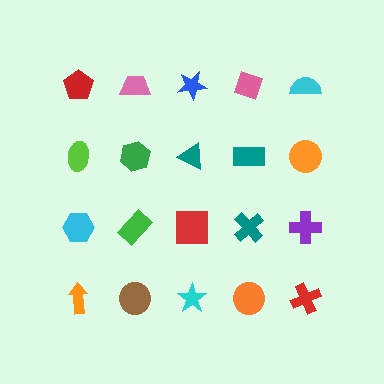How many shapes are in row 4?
5 shapes.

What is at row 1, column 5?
A cyan semicircle.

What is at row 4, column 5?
A red cross.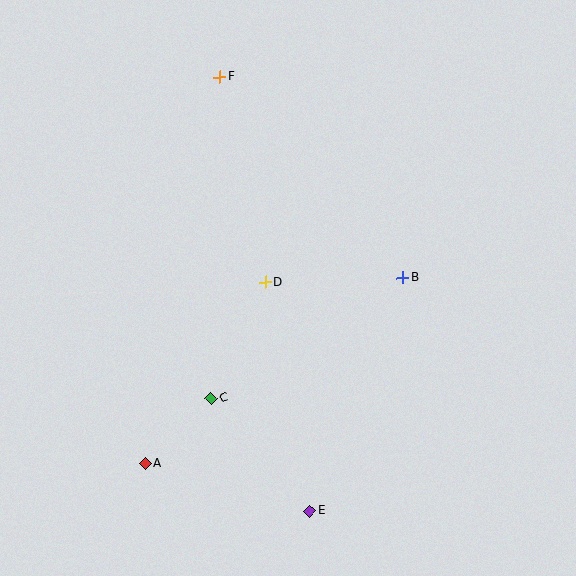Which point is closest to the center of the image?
Point D at (265, 282) is closest to the center.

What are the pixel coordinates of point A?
Point A is at (145, 464).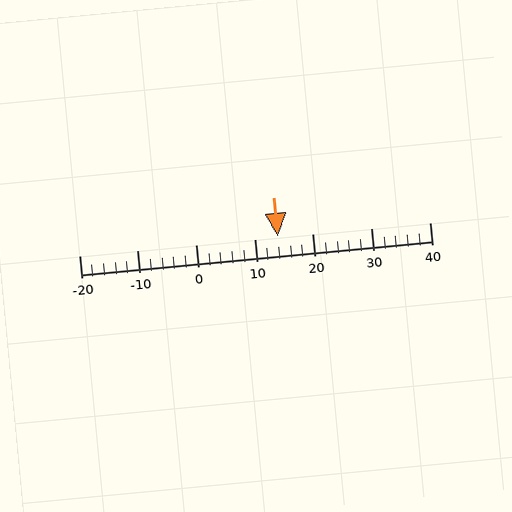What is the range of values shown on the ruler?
The ruler shows values from -20 to 40.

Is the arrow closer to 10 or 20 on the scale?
The arrow is closer to 10.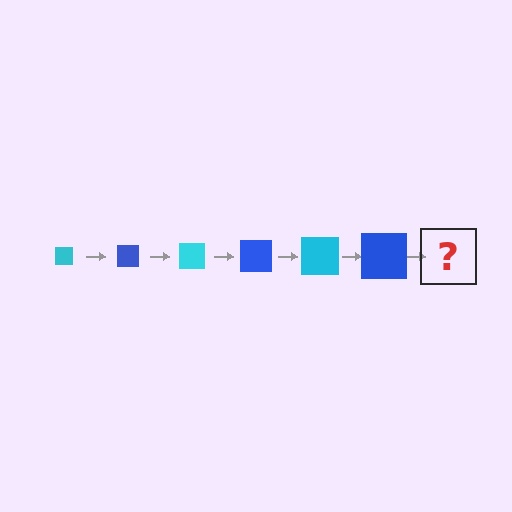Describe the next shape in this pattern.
It should be a cyan square, larger than the previous one.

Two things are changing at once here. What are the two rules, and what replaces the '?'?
The two rules are that the square grows larger each step and the color cycles through cyan and blue. The '?' should be a cyan square, larger than the previous one.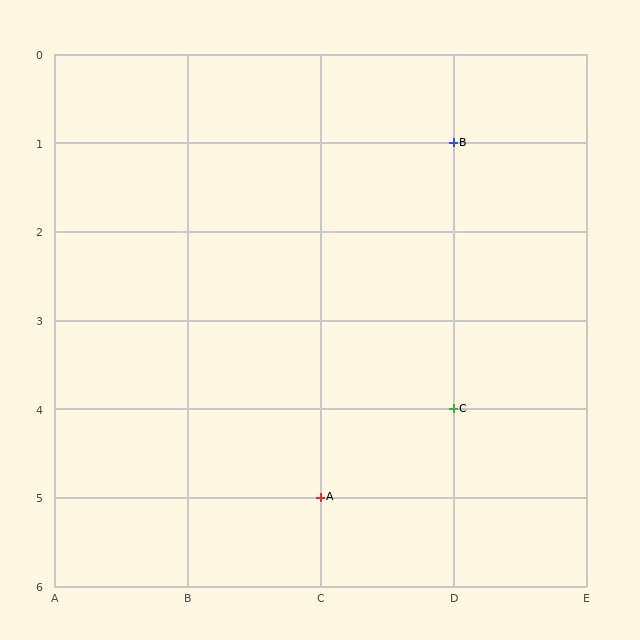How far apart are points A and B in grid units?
Points A and B are 1 column and 4 rows apart (about 4.1 grid units diagonally).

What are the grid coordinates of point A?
Point A is at grid coordinates (C, 5).